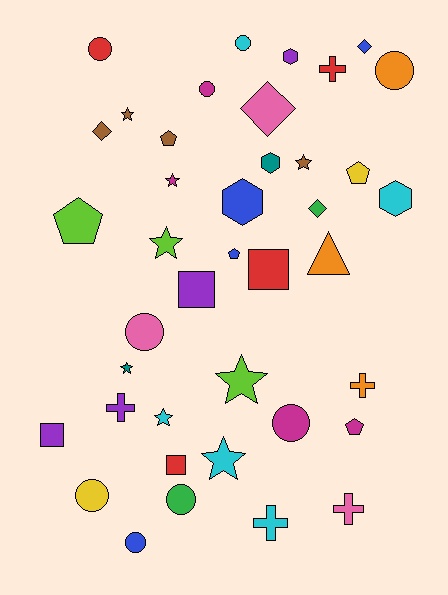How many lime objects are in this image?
There are 3 lime objects.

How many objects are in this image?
There are 40 objects.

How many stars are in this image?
There are 8 stars.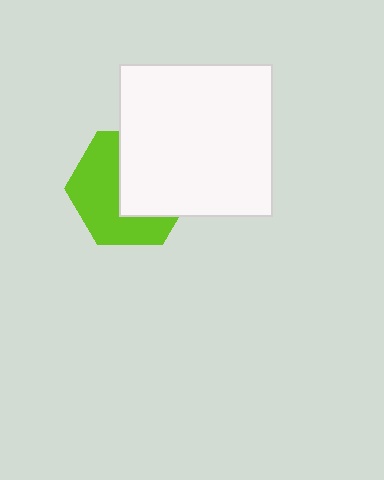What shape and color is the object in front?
The object in front is a white square.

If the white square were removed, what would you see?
You would see the complete lime hexagon.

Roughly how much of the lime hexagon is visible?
About half of it is visible (roughly 52%).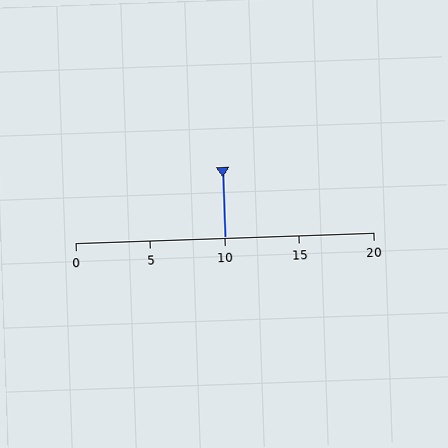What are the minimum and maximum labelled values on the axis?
The axis runs from 0 to 20.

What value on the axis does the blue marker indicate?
The marker indicates approximately 10.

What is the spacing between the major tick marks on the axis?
The major ticks are spaced 5 apart.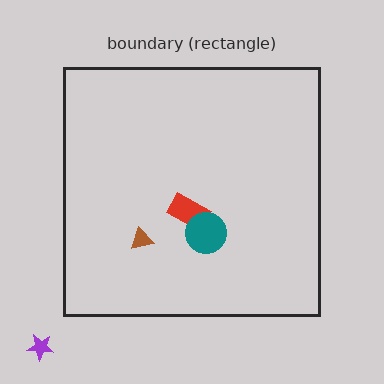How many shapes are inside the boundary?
3 inside, 1 outside.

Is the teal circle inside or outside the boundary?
Inside.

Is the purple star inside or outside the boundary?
Outside.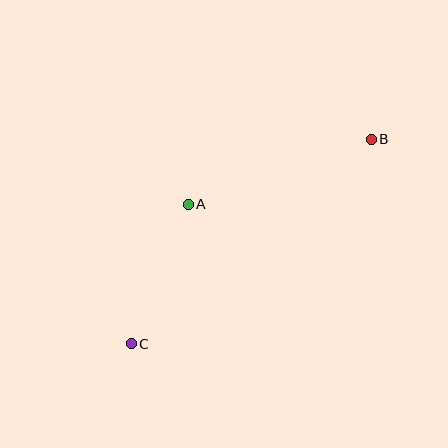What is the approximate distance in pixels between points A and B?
The distance between A and B is approximately 194 pixels.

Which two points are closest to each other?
Points A and C are closest to each other.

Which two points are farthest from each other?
Points B and C are farthest from each other.